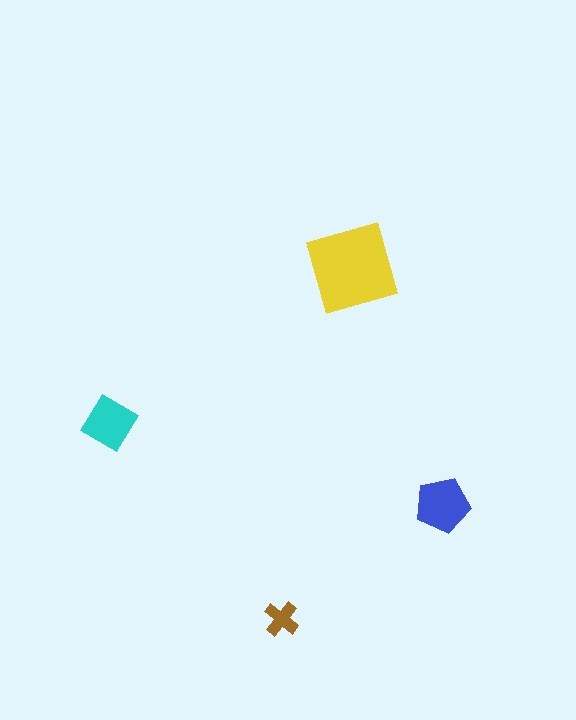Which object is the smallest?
The brown cross.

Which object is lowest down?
The brown cross is bottommost.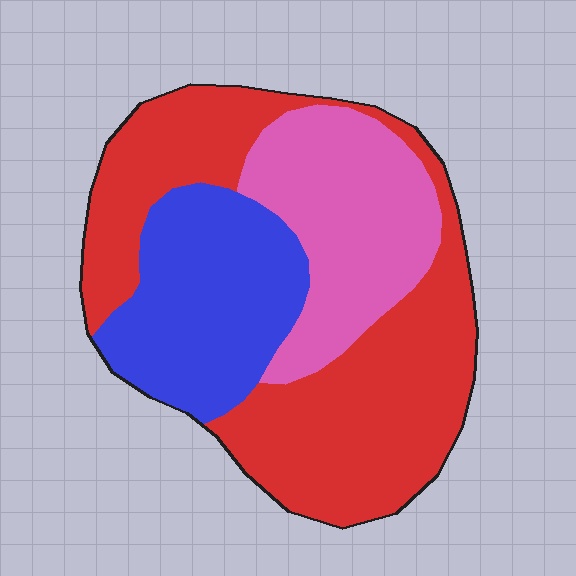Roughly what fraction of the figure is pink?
Pink takes up between a quarter and a half of the figure.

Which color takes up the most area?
Red, at roughly 50%.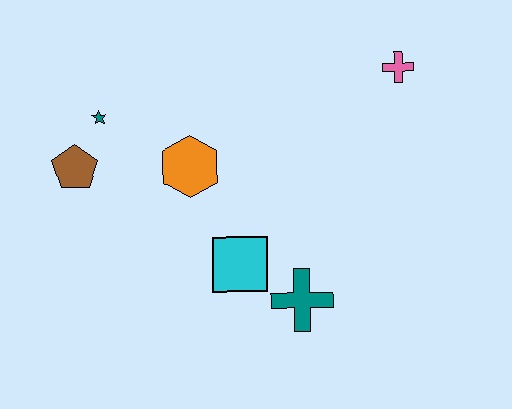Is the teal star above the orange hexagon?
Yes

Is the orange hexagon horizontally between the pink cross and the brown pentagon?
Yes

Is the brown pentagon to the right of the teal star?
No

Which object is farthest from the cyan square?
The pink cross is farthest from the cyan square.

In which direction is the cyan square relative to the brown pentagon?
The cyan square is to the right of the brown pentagon.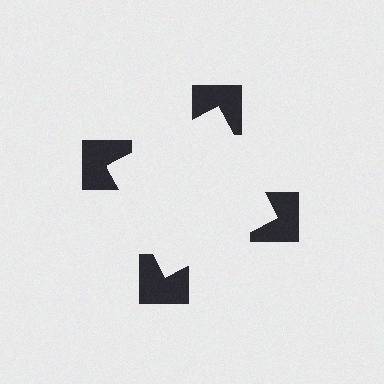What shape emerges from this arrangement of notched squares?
An illusory square — its edges are inferred from the aligned wedge cuts in the notched squares, not physically drawn.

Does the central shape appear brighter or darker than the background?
It typically appears slightly brighter than the background, even though no actual brightness change is drawn.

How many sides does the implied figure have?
4 sides.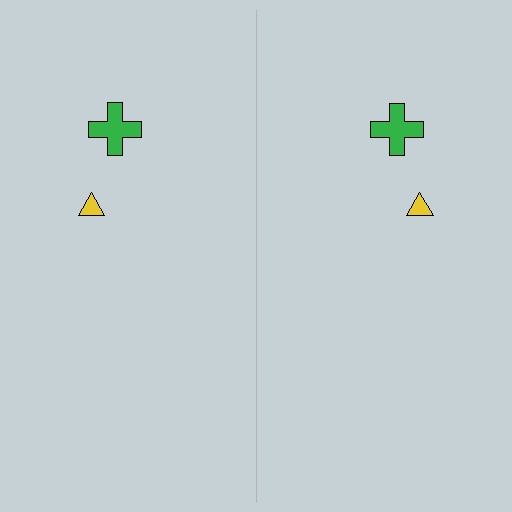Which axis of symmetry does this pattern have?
The pattern has a vertical axis of symmetry running through the center of the image.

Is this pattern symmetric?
Yes, this pattern has bilateral (reflection) symmetry.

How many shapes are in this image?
There are 4 shapes in this image.